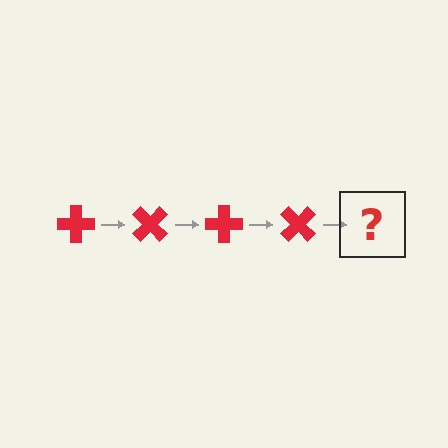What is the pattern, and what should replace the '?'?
The pattern is that the cross rotates 45 degrees each step. The '?' should be a red cross rotated 180 degrees.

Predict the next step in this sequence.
The next step is a red cross rotated 180 degrees.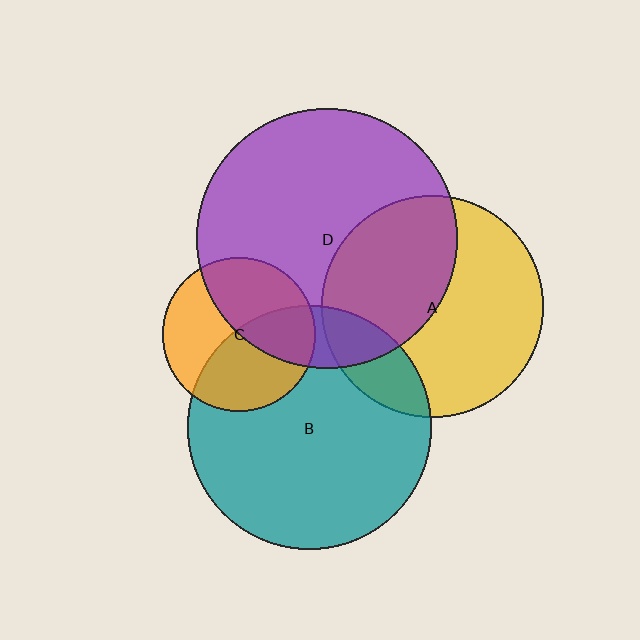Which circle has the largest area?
Circle D (purple).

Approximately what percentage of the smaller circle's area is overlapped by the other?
Approximately 15%.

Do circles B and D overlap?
Yes.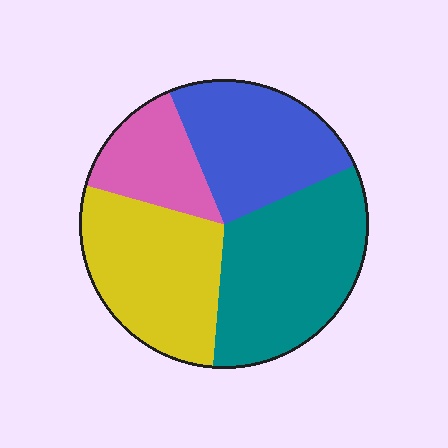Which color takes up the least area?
Pink, at roughly 15%.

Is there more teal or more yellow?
Teal.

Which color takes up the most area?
Teal, at roughly 35%.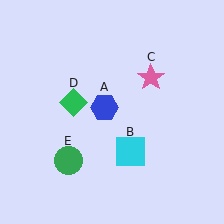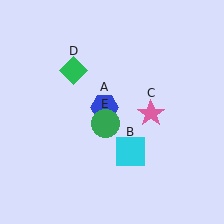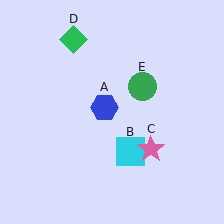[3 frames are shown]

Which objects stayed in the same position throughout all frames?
Blue hexagon (object A) and cyan square (object B) remained stationary.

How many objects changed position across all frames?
3 objects changed position: pink star (object C), green diamond (object D), green circle (object E).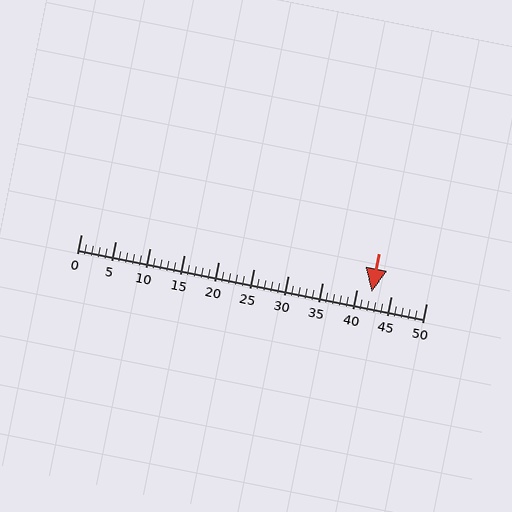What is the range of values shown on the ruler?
The ruler shows values from 0 to 50.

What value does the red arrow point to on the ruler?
The red arrow points to approximately 42.